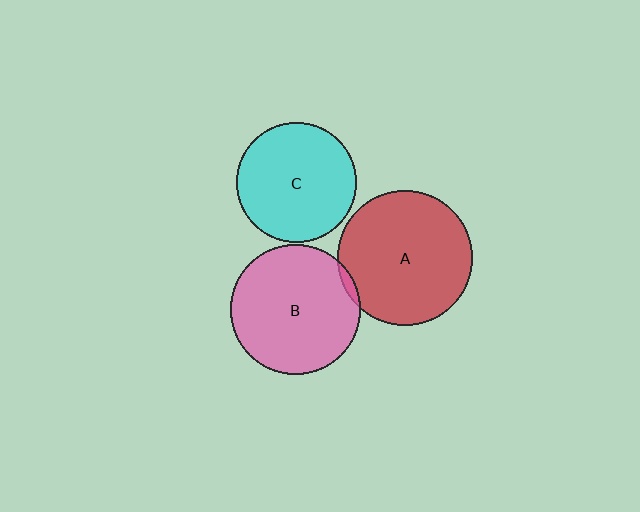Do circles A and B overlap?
Yes.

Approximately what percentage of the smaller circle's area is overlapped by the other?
Approximately 5%.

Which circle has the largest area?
Circle A (red).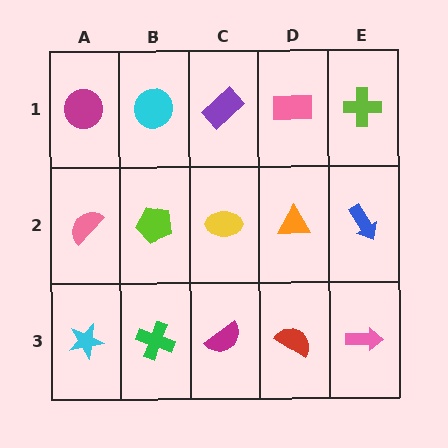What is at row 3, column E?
A pink arrow.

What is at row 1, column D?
A pink rectangle.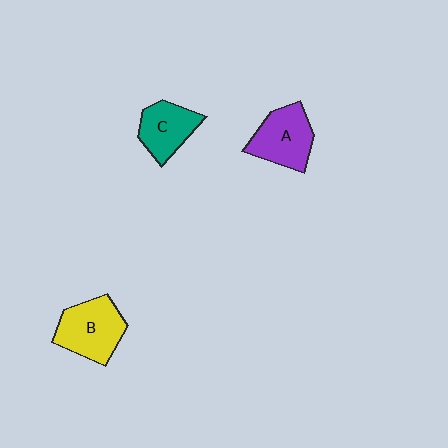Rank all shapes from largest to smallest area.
From largest to smallest: B (yellow), A (purple), C (teal).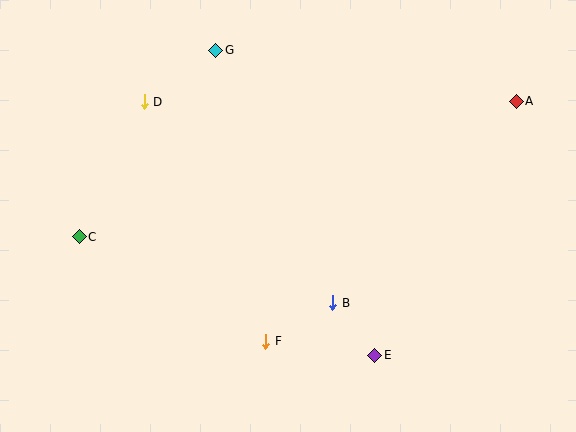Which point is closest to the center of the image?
Point B at (333, 303) is closest to the center.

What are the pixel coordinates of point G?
Point G is at (216, 50).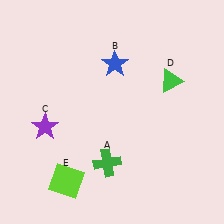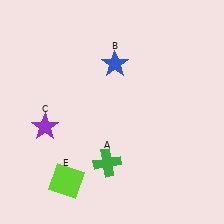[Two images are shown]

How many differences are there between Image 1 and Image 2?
There is 1 difference between the two images.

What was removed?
The green triangle (D) was removed in Image 2.